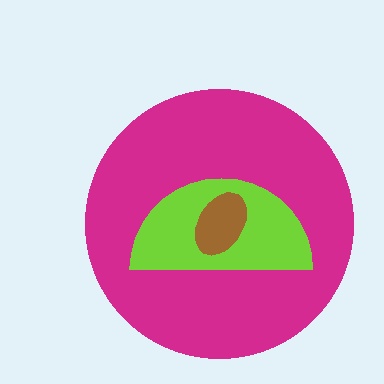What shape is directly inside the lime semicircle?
The brown ellipse.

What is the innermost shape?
The brown ellipse.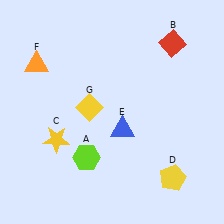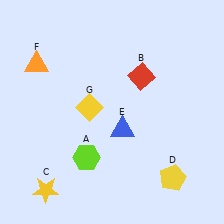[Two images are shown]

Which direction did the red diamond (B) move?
The red diamond (B) moved down.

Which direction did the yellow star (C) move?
The yellow star (C) moved down.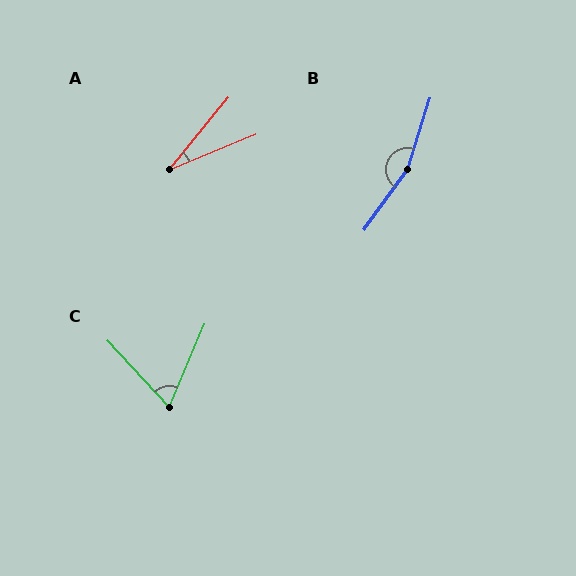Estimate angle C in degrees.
Approximately 66 degrees.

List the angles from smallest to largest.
A (28°), C (66°), B (161°).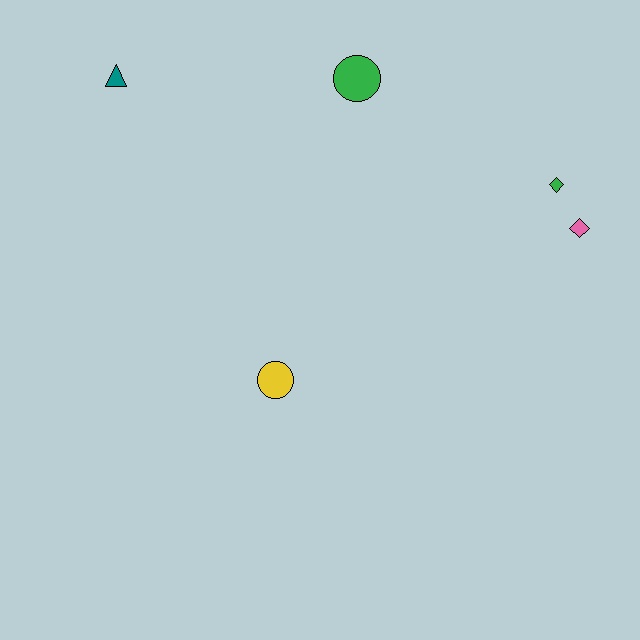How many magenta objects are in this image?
There are no magenta objects.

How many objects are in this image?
There are 5 objects.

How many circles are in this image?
There are 2 circles.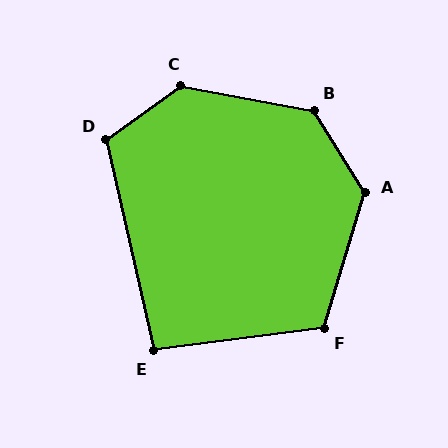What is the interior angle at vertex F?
Approximately 114 degrees (obtuse).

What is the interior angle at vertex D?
Approximately 113 degrees (obtuse).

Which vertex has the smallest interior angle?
E, at approximately 95 degrees.